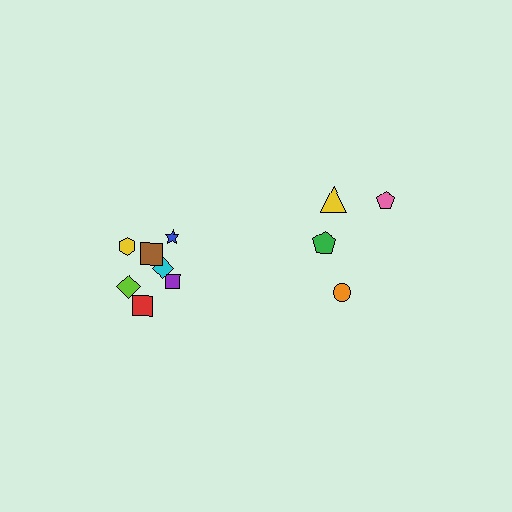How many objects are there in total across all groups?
There are 11 objects.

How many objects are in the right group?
There are 4 objects.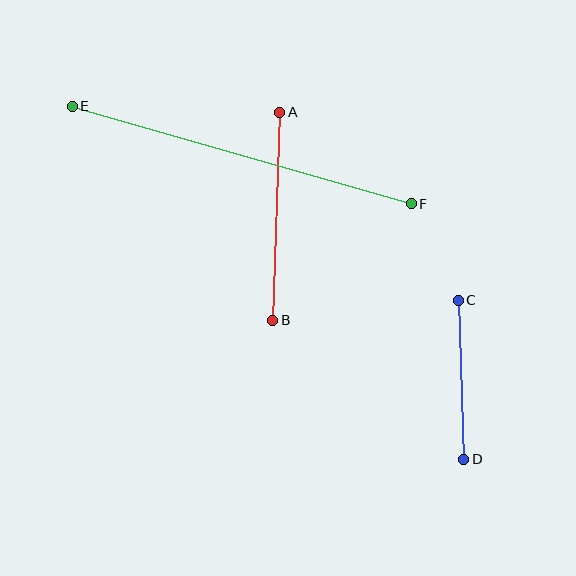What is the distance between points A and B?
The distance is approximately 208 pixels.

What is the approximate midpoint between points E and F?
The midpoint is at approximately (242, 155) pixels.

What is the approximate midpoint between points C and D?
The midpoint is at approximately (461, 380) pixels.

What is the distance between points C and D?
The distance is approximately 159 pixels.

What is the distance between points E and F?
The distance is approximately 353 pixels.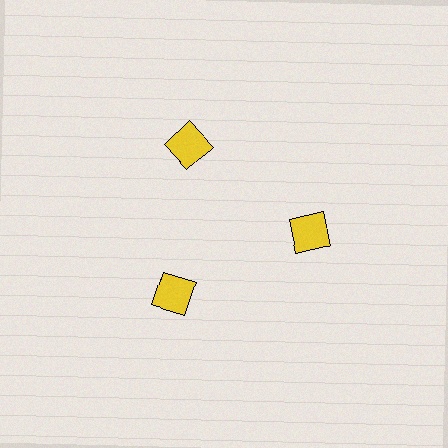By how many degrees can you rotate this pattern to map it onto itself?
The pattern maps onto itself every 120 degrees of rotation.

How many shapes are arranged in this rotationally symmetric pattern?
There are 3 shapes, arranged in 3 groups of 1.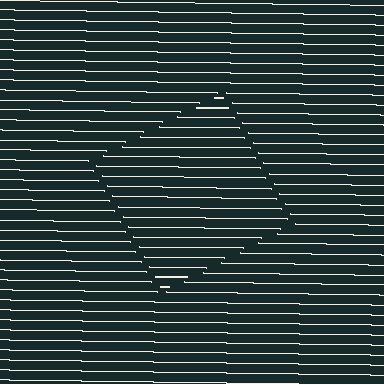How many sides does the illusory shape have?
4 sides — the line-ends trace a square.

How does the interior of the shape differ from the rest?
The interior of the shape contains the same grating, shifted by half a period — the contour is defined by the phase discontinuity where line-ends from the inner and outer gratings abut.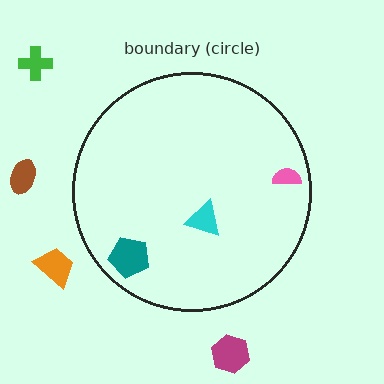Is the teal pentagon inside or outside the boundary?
Inside.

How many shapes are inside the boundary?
3 inside, 4 outside.